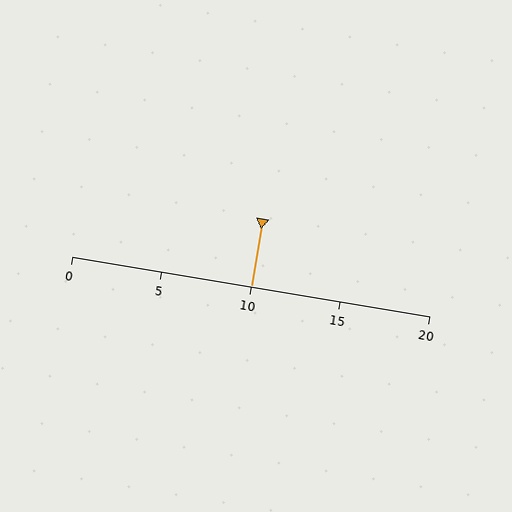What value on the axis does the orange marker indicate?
The marker indicates approximately 10.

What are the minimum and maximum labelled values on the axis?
The axis runs from 0 to 20.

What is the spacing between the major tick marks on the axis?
The major ticks are spaced 5 apart.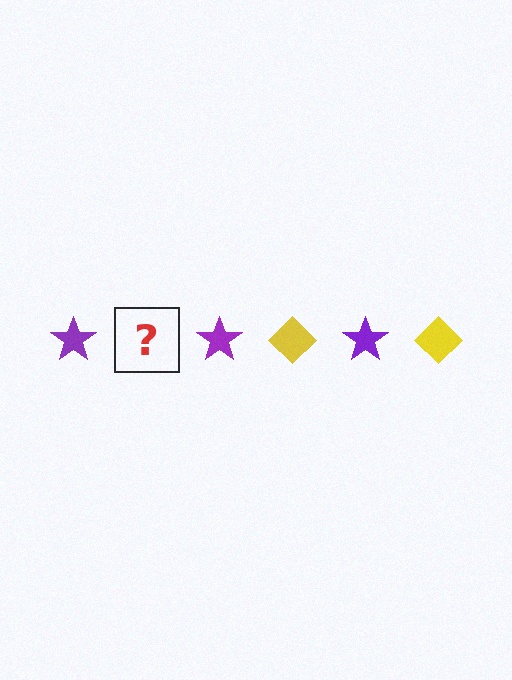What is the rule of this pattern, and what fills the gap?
The rule is that the pattern alternates between purple star and yellow diamond. The gap should be filled with a yellow diamond.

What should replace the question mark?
The question mark should be replaced with a yellow diamond.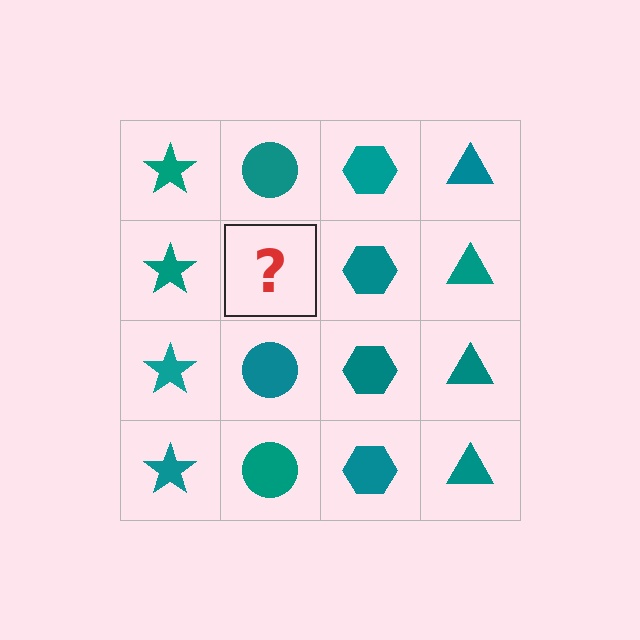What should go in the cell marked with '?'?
The missing cell should contain a teal circle.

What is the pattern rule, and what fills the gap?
The rule is that each column has a consistent shape. The gap should be filled with a teal circle.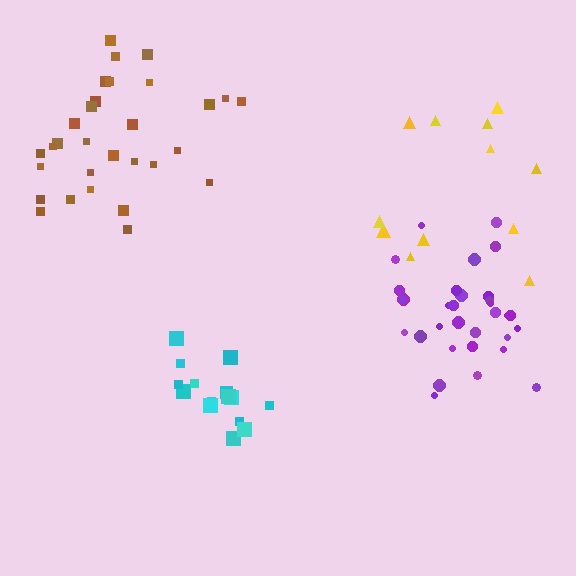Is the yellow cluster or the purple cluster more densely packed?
Purple.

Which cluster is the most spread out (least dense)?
Yellow.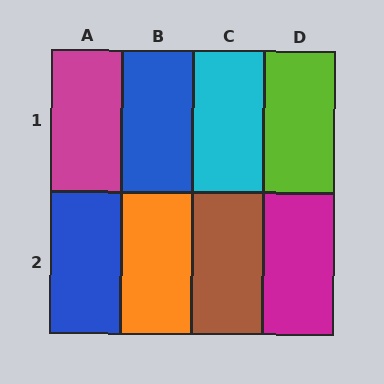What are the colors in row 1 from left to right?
Magenta, blue, cyan, lime.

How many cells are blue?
2 cells are blue.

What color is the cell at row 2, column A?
Blue.